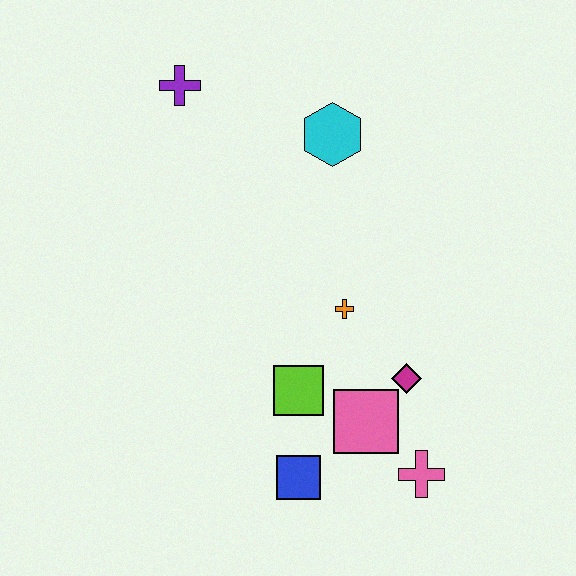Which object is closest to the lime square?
The pink square is closest to the lime square.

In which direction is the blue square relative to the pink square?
The blue square is to the left of the pink square.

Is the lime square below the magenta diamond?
Yes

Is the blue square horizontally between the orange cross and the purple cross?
Yes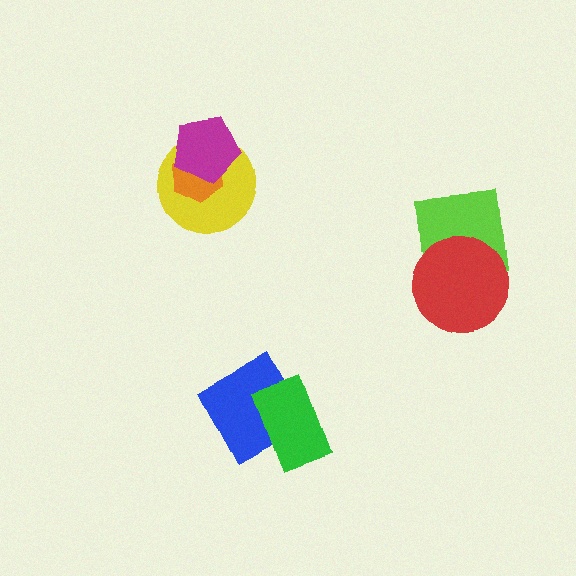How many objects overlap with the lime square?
1 object overlaps with the lime square.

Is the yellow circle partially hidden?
Yes, it is partially covered by another shape.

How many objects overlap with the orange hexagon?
2 objects overlap with the orange hexagon.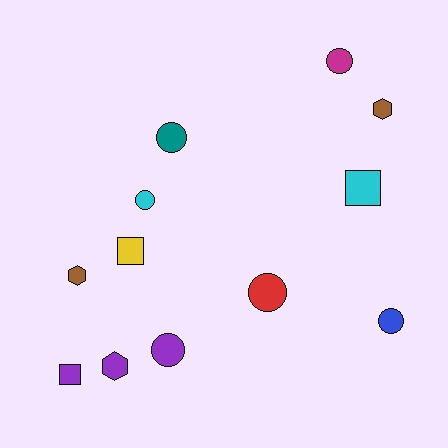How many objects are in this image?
There are 12 objects.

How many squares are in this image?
There are 3 squares.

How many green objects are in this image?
There are no green objects.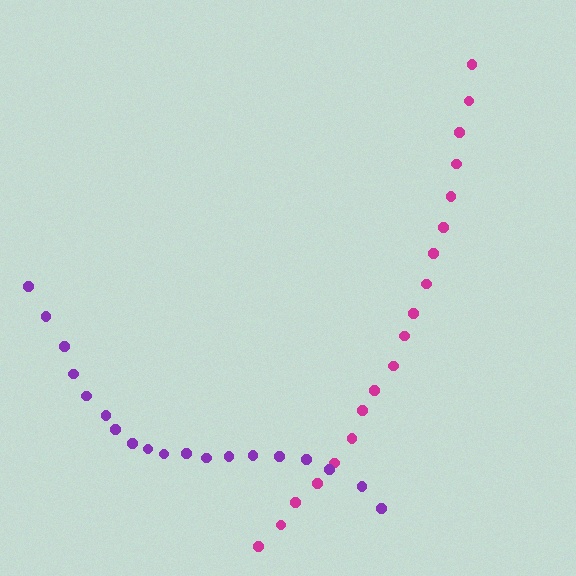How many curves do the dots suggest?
There are 2 distinct paths.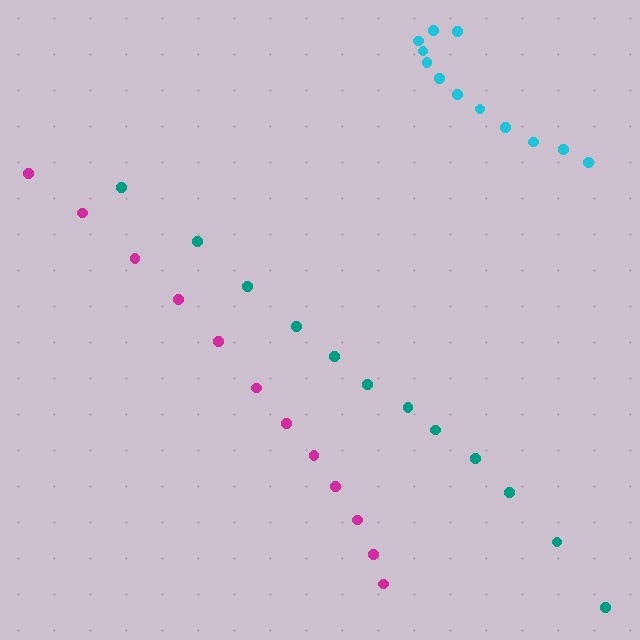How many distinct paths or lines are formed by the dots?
There are 3 distinct paths.